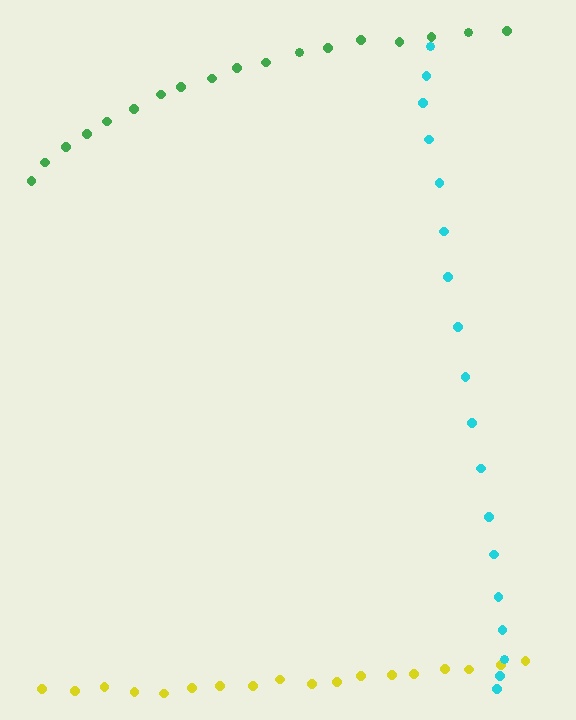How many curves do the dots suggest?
There are 3 distinct paths.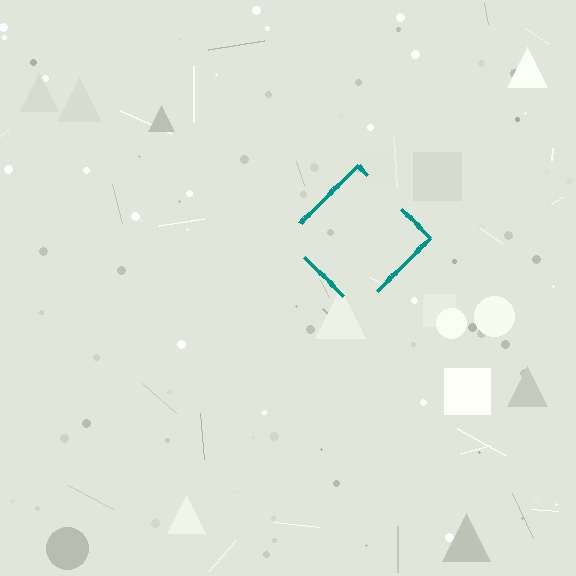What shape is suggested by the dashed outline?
The dashed outline suggests a diamond.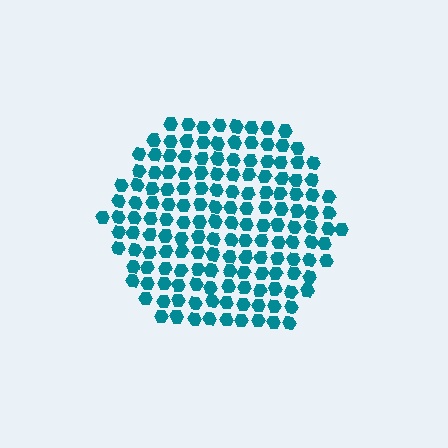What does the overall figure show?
The overall figure shows a hexagon.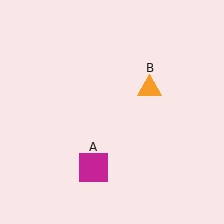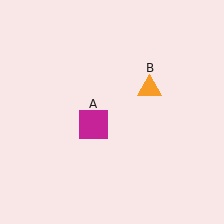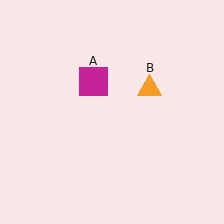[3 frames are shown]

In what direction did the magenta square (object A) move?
The magenta square (object A) moved up.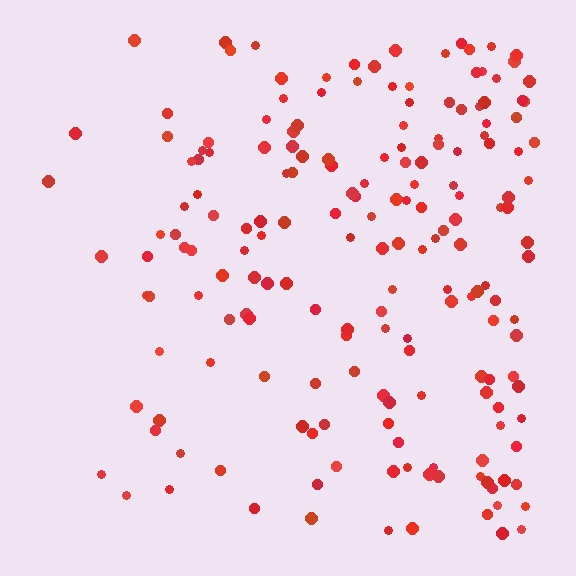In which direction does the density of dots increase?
From left to right, with the right side densest.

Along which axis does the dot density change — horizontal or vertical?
Horizontal.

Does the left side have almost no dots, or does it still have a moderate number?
Still a moderate number, just noticeably fewer than the right.